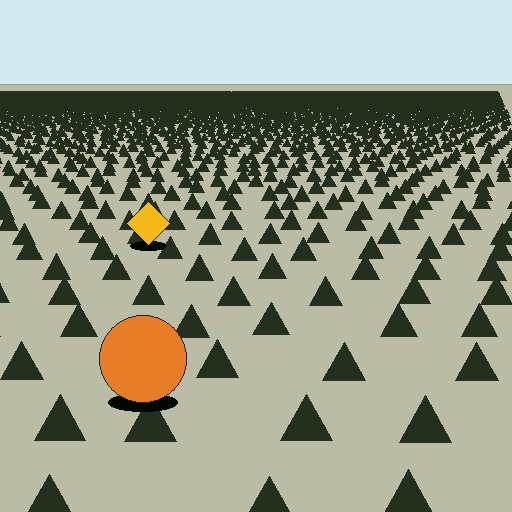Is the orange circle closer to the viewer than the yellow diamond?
Yes. The orange circle is closer — you can tell from the texture gradient: the ground texture is coarser near it.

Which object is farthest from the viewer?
The yellow diamond is farthest from the viewer. It appears smaller and the ground texture around it is denser.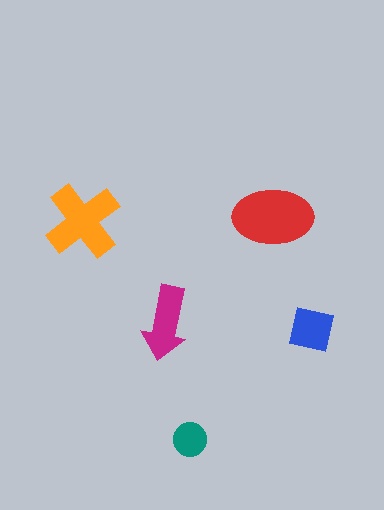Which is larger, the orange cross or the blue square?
The orange cross.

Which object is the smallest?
The teal circle.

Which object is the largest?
The red ellipse.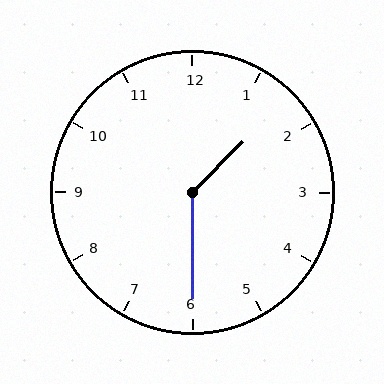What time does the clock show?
1:30.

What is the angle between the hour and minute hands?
Approximately 135 degrees.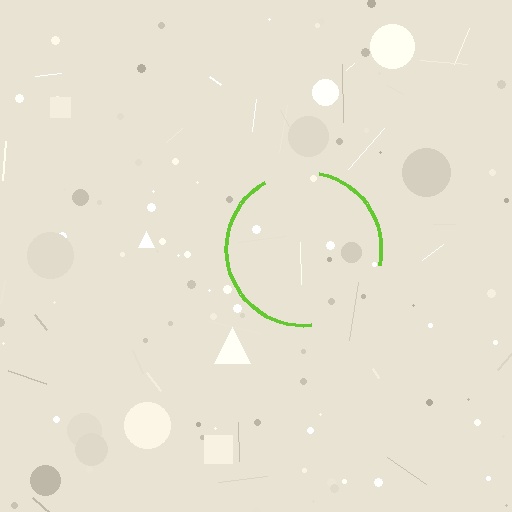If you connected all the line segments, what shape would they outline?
They would outline a circle.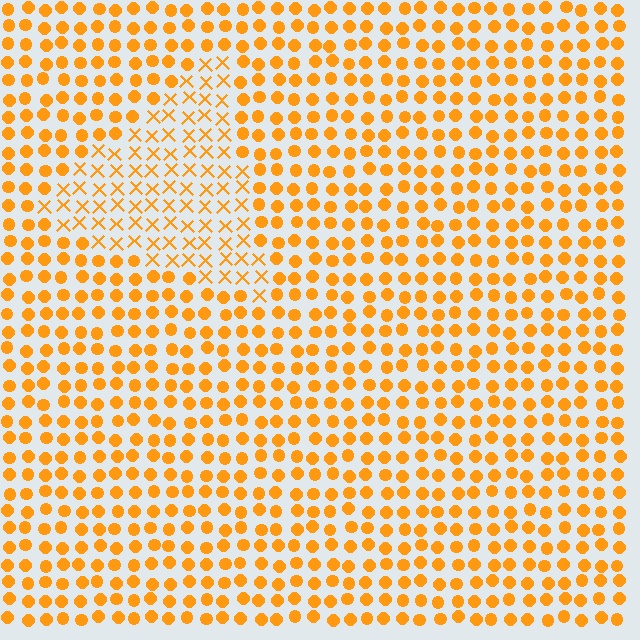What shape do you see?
I see a triangle.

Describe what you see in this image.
The image is filled with small orange elements arranged in a uniform grid. A triangle-shaped region contains X marks, while the surrounding area contains circles. The boundary is defined purely by the change in element shape.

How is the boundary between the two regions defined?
The boundary is defined by a change in element shape: X marks inside vs. circles outside. All elements share the same color and spacing.